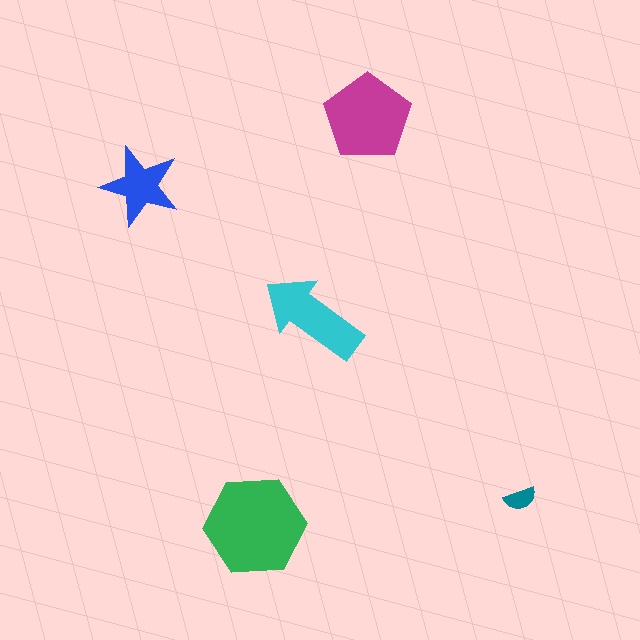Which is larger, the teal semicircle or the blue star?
The blue star.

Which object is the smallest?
The teal semicircle.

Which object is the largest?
The green hexagon.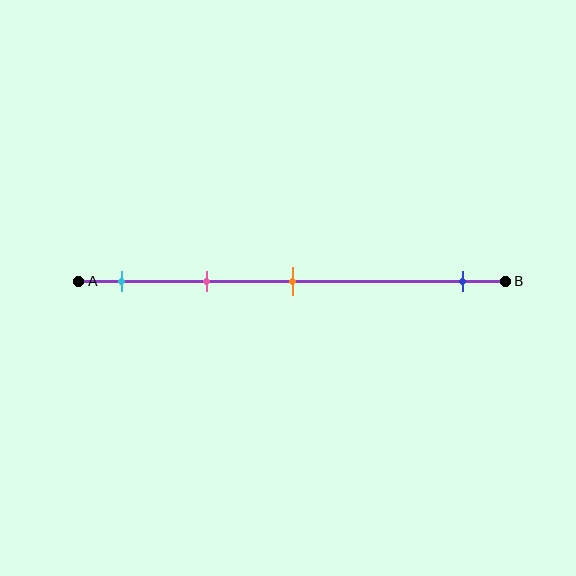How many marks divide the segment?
There are 4 marks dividing the segment.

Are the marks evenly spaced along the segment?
No, the marks are not evenly spaced.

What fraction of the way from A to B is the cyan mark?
The cyan mark is approximately 10% (0.1) of the way from A to B.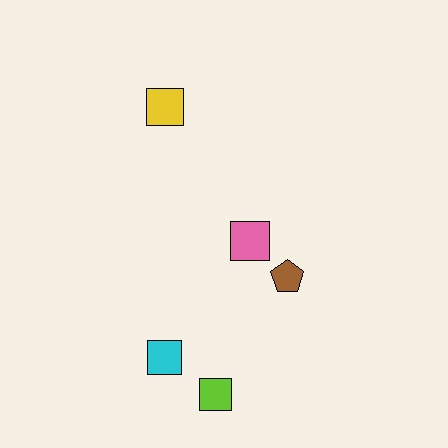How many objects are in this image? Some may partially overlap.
There are 5 objects.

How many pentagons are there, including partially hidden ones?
There is 1 pentagon.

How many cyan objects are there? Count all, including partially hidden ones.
There is 1 cyan object.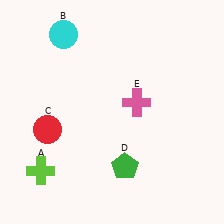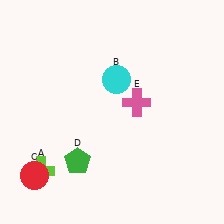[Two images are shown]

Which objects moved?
The objects that moved are: the cyan circle (B), the red circle (C), the green pentagon (D).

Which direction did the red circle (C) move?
The red circle (C) moved down.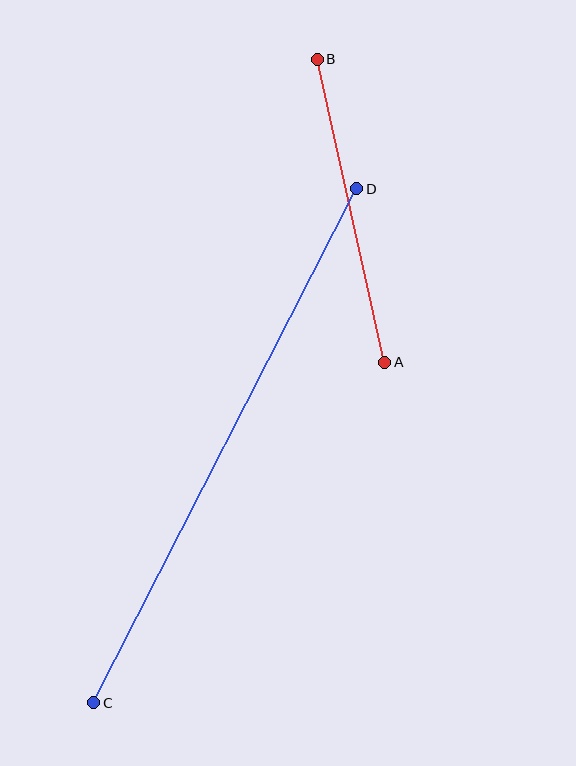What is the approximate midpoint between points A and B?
The midpoint is at approximately (351, 211) pixels.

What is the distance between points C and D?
The distance is approximately 578 pixels.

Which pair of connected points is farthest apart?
Points C and D are farthest apart.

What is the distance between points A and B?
The distance is approximately 310 pixels.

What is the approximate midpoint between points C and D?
The midpoint is at approximately (225, 446) pixels.